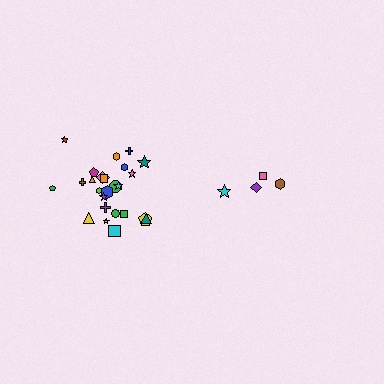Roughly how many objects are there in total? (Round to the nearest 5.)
Roughly 30 objects in total.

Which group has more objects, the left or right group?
The left group.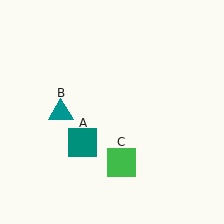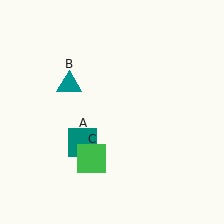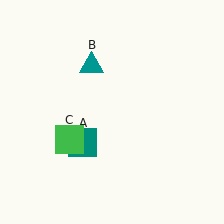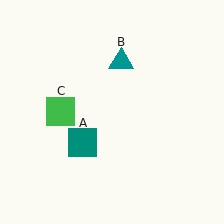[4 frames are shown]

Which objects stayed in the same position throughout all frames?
Teal square (object A) remained stationary.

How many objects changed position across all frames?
2 objects changed position: teal triangle (object B), green square (object C).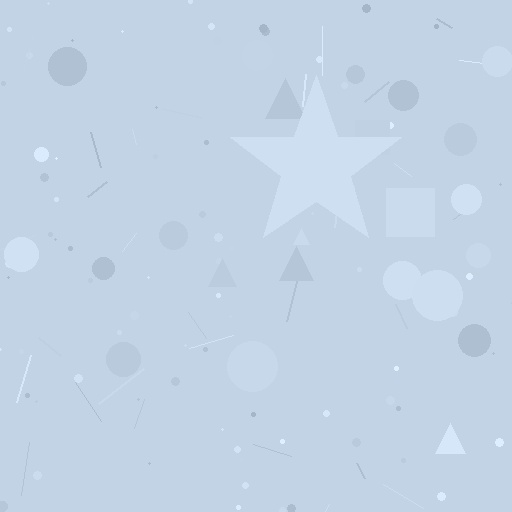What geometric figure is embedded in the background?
A star is embedded in the background.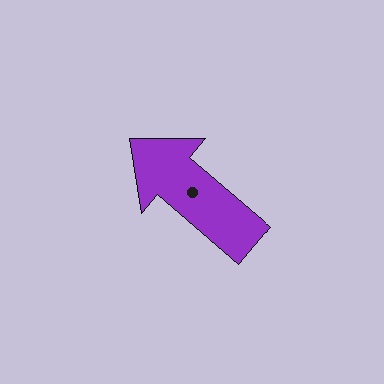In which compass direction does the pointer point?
Northwest.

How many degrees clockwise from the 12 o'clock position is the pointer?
Approximately 311 degrees.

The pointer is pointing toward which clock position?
Roughly 10 o'clock.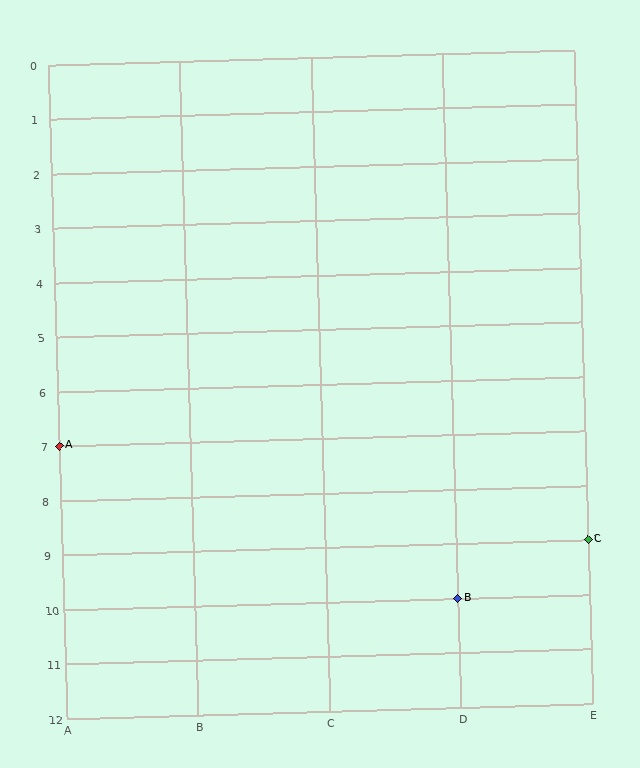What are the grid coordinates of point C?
Point C is at grid coordinates (E, 9).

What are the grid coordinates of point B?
Point B is at grid coordinates (D, 10).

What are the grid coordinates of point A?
Point A is at grid coordinates (A, 7).